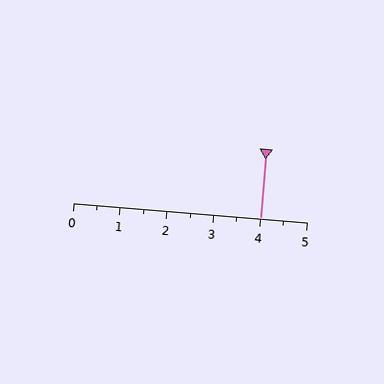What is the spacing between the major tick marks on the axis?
The major ticks are spaced 1 apart.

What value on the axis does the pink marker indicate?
The marker indicates approximately 4.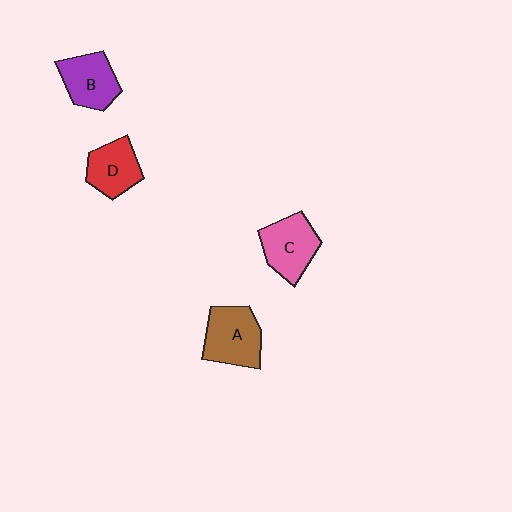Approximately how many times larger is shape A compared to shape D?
Approximately 1.3 times.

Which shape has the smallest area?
Shape D (red).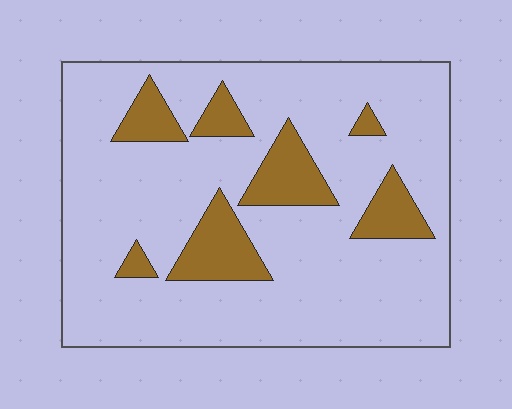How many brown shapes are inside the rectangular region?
7.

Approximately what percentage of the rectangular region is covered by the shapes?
Approximately 15%.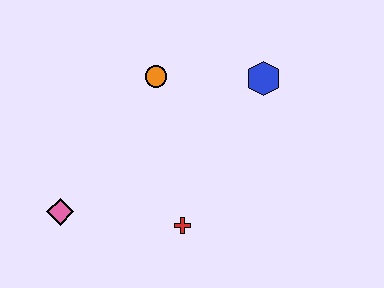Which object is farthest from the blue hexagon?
The pink diamond is farthest from the blue hexagon.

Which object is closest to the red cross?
The pink diamond is closest to the red cross.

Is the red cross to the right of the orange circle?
Yes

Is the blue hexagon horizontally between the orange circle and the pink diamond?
No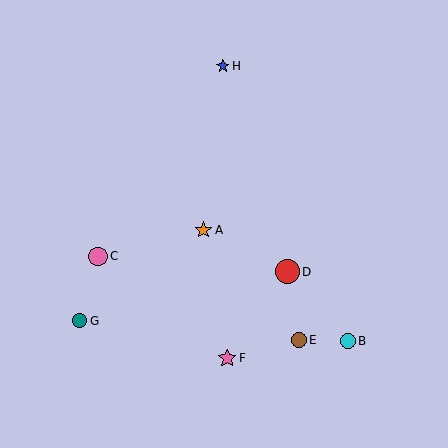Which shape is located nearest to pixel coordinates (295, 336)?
The brown circle (labeled E) at (299, 340) is nearest to that location.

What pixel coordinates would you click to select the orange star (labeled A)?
Click at (203, 230) to select the orange star A.